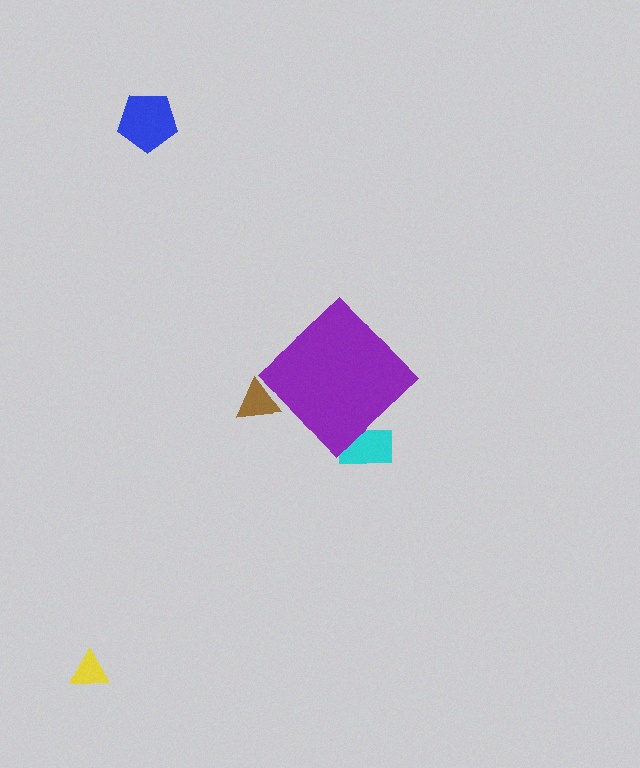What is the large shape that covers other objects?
A purple diamond.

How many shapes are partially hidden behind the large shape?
2 shapes are partially hidden.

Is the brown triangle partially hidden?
Yes, the brown triangle is partially hidden behind the purple diamond.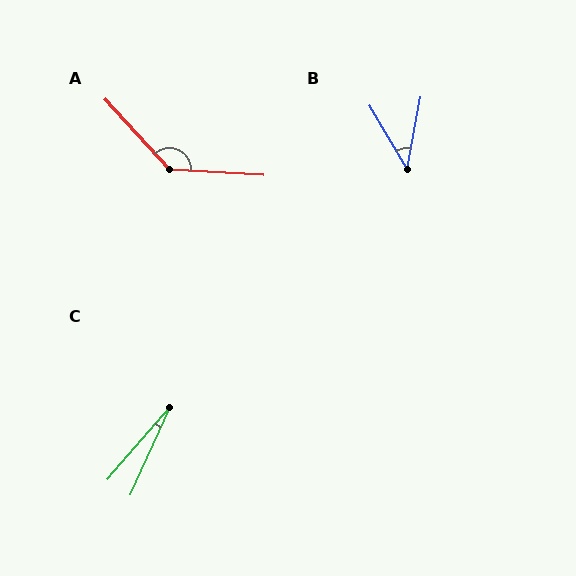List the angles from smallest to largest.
C (16°), B (41°), A (136°).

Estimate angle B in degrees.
Approximately 41 degrees.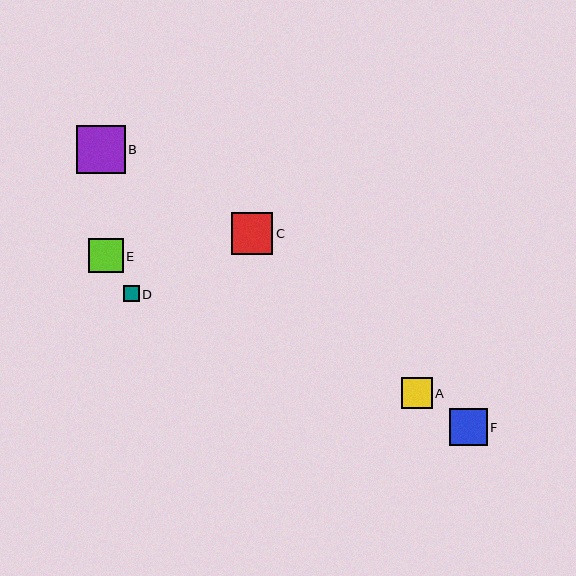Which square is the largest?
Square B is the largest with a size of approximately 48 pixels.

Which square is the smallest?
Square D is the smallest with a size of approximately 16 pixels.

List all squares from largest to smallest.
From largest to smallest: B, C, F, E, A, D.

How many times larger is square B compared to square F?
Square B is approximately 1.3 times the size of square F.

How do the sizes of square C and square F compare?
Square C and square F are approximately the same size.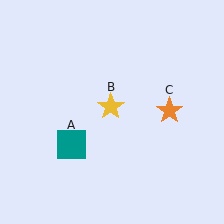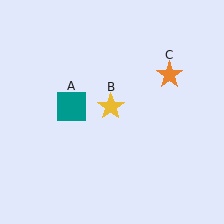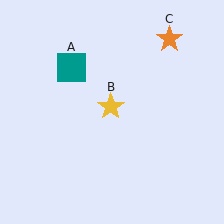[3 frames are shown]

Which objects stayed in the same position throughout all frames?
Yellow star (object B) remained stationary.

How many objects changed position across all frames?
2 objects changed position: teal square (object A), orange star (object C).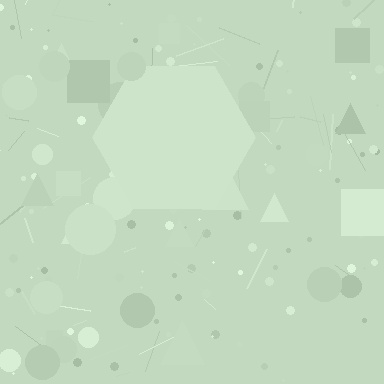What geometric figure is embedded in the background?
A hexagon is embedded in the background.